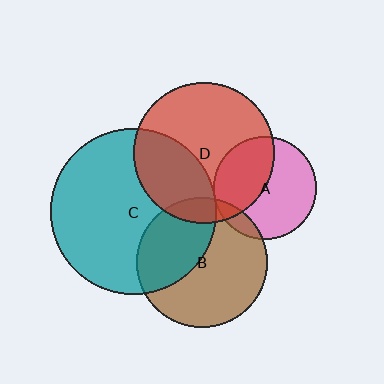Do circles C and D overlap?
Yes.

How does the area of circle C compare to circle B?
Approximately 1.6 times.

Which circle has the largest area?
Circle C (teal).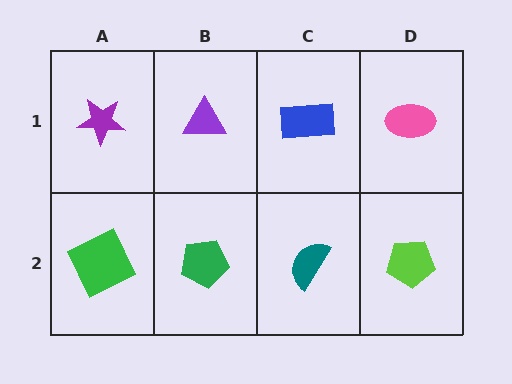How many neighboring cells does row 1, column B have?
3.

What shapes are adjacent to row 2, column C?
A blue rectangle (row 1, column C), a green pentagon (row 2, column B), a lime pentagon (row 2, column D).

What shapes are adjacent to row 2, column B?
A purple triangle (row 1, column B), a green square (row 2, column A), a teal semicircle (row 2, column C).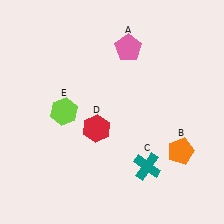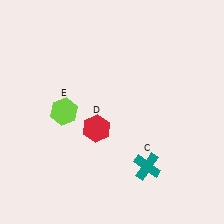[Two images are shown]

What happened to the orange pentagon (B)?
The orange pentagon (B) was removed in Image 2. It was in the bottom-right area of Image 1.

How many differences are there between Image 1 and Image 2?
There are 2 differences between the two images.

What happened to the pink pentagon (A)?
The pink pentagon (A) was removed in Image 2. It was in the top-right area of Image 1.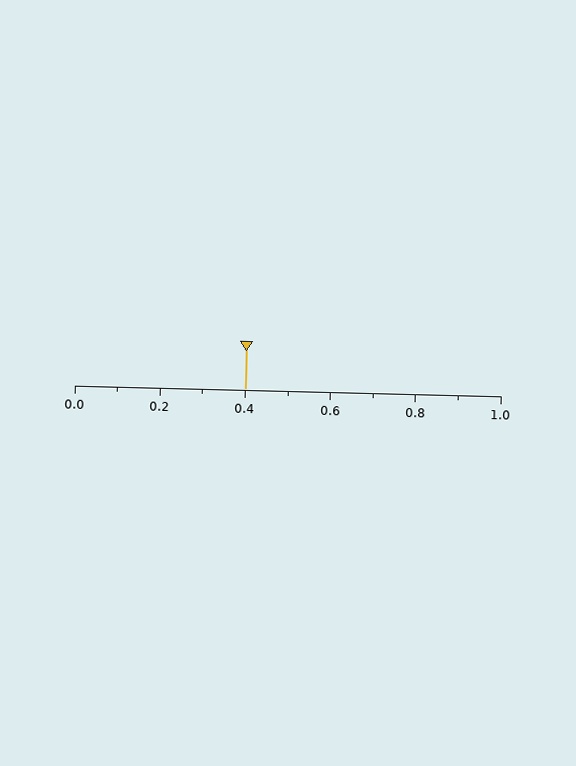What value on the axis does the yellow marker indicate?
The marker indicates approximately 0.4.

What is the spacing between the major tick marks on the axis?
The major ticks are spaced 0.2 apart.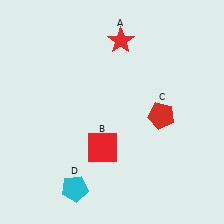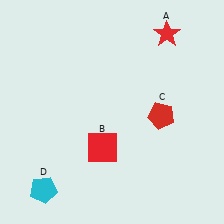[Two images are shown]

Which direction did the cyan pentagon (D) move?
The cyan pentagon (D) moved left.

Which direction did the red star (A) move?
The red star (A) moved right.